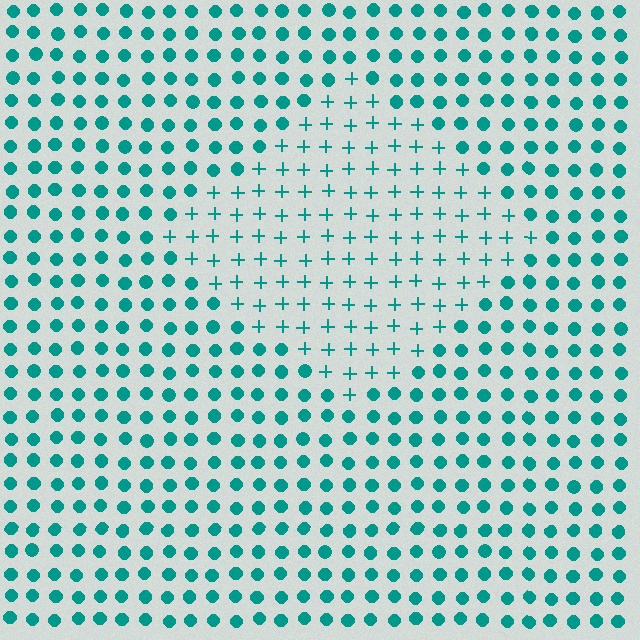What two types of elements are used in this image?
The image uses plus signs inside the diamond region and circles outside it.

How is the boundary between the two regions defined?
The boundary is defined by a change in element shape: plus signs inside vs. circles outside. All elements share the same color and spacing.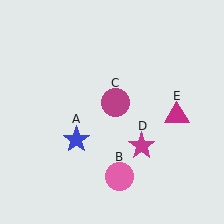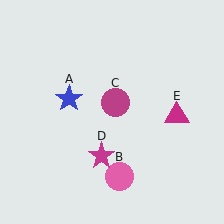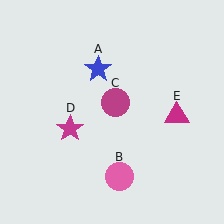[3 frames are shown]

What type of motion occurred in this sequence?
The blue star (object A), magenta star (object D) rotated clockwise around the center of the scene.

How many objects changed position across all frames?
2 objects changed position: blue star (object A), magenta star (object D).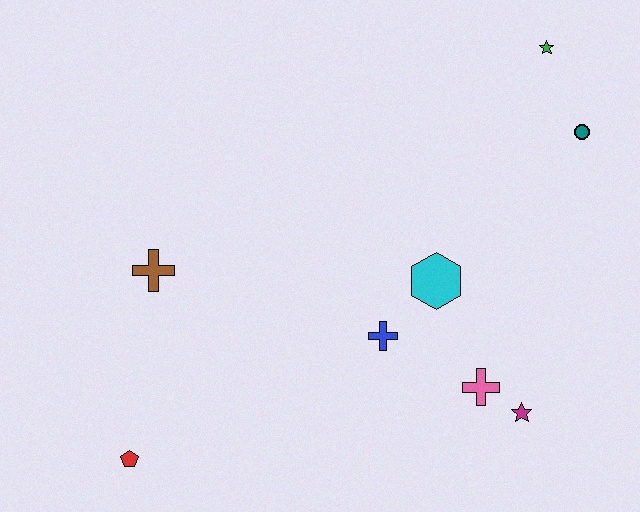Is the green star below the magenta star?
No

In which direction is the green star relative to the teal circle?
The green star is above the teal circle.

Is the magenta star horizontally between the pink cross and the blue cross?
No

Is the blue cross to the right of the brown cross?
Yes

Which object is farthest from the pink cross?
The red pentagon is farthest from the pink cross.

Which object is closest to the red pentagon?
The brown cross is closest to the red pentagon.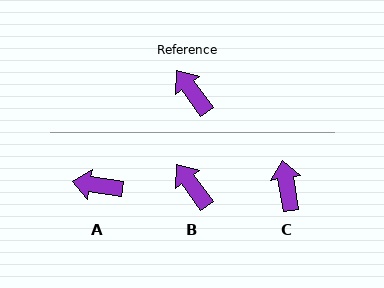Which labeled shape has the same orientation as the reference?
B.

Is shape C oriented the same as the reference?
No, it is off by about 28 degrees.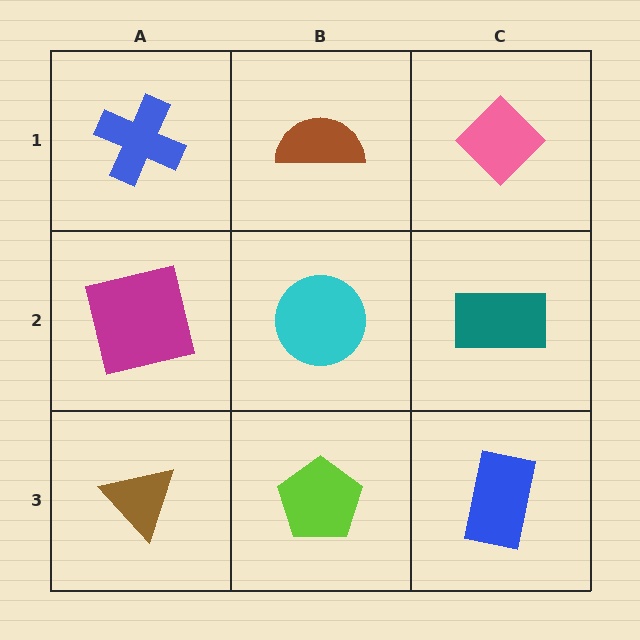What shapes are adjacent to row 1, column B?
A cyan circle (row 2, column B), a blue cross (row 1, column A), a pink diamond (row 1, column C).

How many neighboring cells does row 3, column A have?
2.